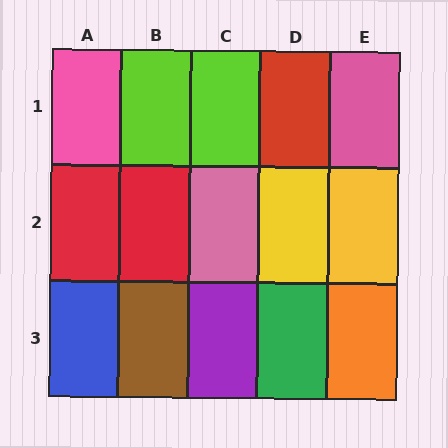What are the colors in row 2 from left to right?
Red, red, pink, yellow, yellow.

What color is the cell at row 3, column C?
Purple.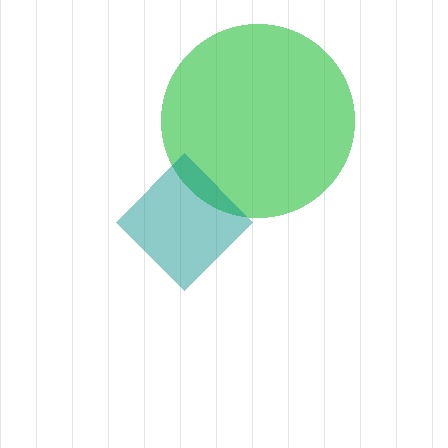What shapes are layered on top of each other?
The layered shapes are: a green circle, a teal diamond.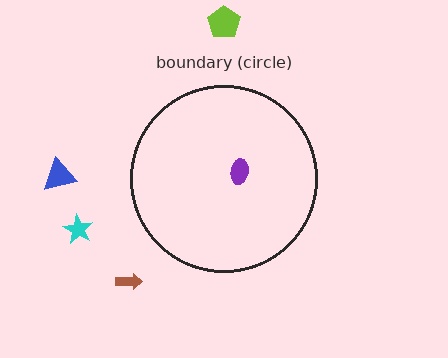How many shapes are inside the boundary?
1 inside, 4 outside.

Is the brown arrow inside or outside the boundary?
Outside.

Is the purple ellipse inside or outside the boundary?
Inside.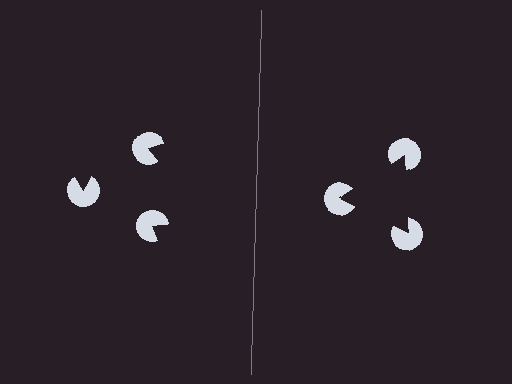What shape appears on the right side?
An illusory triangle.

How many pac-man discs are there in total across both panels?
6 — 3 on each side.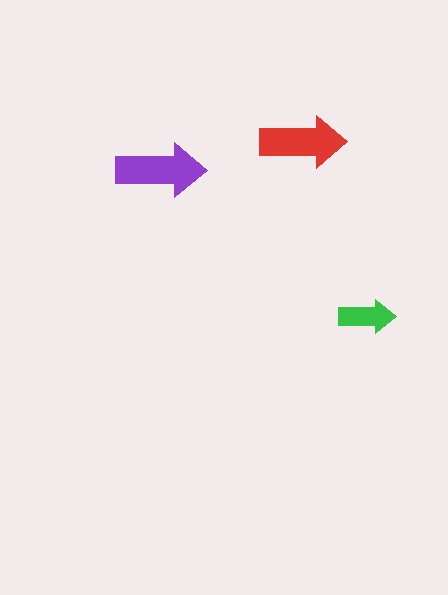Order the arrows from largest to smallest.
the purple one, the red one, the green one.